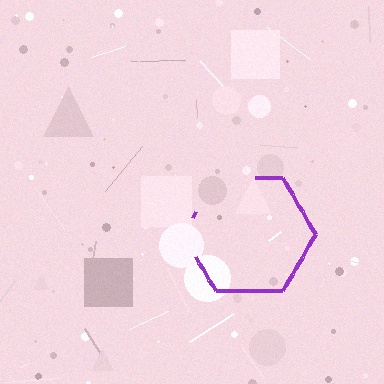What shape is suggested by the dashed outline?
The dashed outline suggests a hexagon.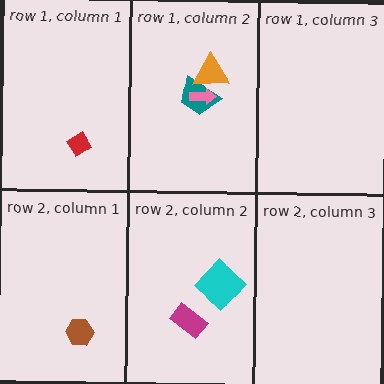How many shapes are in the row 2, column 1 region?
1.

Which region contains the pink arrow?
The row 1, column 2 region.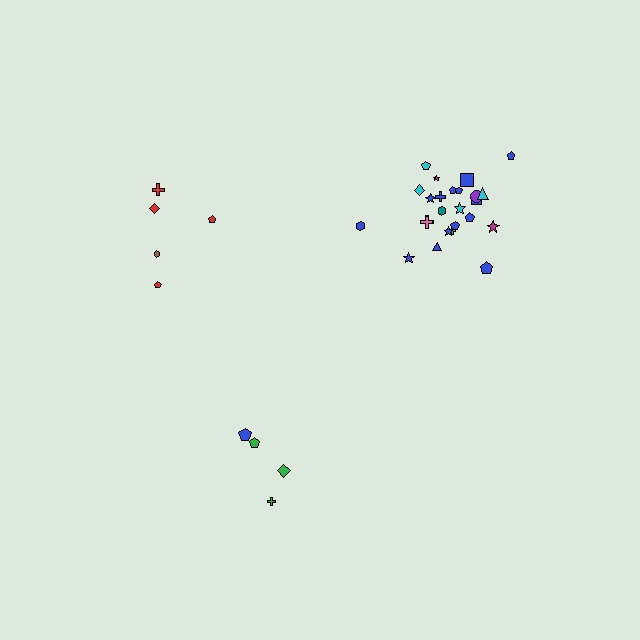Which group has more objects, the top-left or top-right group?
The top-right group.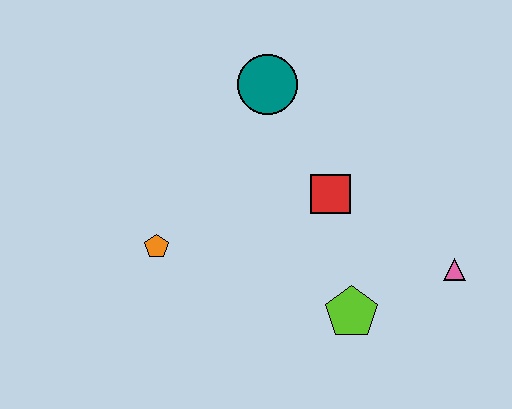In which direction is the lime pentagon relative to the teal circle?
The lime pentagon is below the teal circle.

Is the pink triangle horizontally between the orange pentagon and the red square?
No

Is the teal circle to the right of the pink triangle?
No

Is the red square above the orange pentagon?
Yes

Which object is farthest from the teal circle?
The pink triangle is farthest from the teal circle.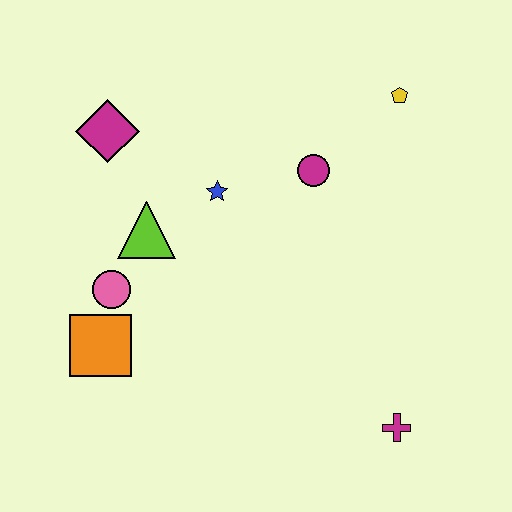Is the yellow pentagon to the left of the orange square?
No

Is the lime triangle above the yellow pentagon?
No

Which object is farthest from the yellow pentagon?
The orange square is farthest from the yellow pentagon.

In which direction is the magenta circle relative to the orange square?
The magenta circle is to the right of the orange square.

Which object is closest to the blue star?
The lime triangle is closest to the blue star.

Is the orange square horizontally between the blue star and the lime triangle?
No